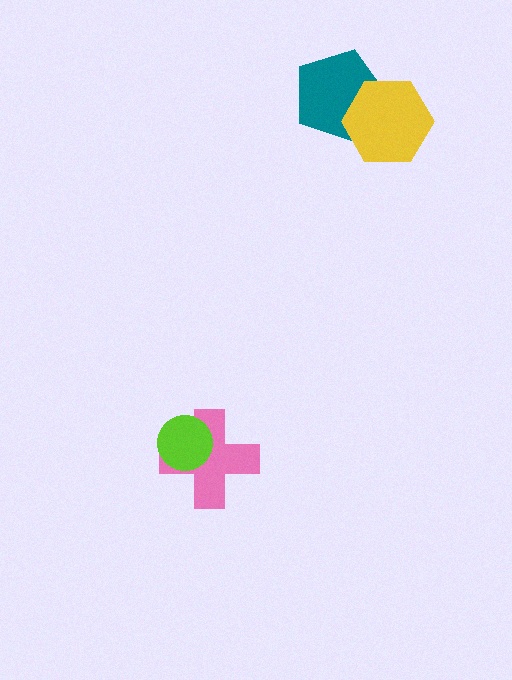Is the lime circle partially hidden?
No, no other shape covers it.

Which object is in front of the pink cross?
The lime circle is in front of the pink cross.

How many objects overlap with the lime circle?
1 object overlaps with the lime circle.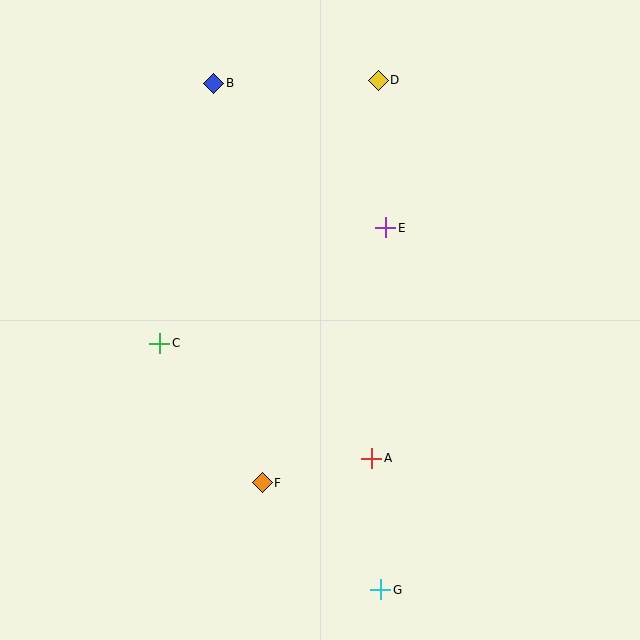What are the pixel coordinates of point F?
Point F is at (262, 483).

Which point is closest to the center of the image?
Point E at (386, 228) is closest to the center.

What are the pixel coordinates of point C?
Point C is at (160, 343).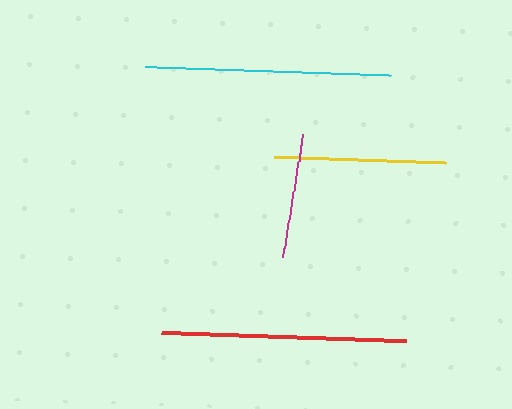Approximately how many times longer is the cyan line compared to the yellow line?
The cyan line is approximately 1.4 times the length of the yellow line.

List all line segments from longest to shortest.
From longest to shortest: cyan, red, yellow, magenta.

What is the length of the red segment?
The red segment is approximately 246 pixels long.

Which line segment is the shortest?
The magenta line is the shortest at approximately 125 pixels.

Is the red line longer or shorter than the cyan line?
The cyan line is longer than the red line.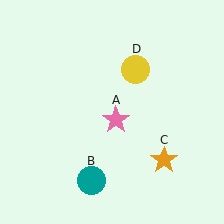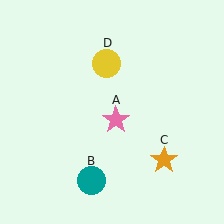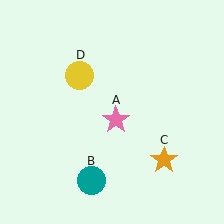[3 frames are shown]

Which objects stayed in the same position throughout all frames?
Pink star (object A) and teal circle (object B) and orange star (object C) remained stationary.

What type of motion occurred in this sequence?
The yellow circle (object D) rotated counterclockwise around the center of the scene.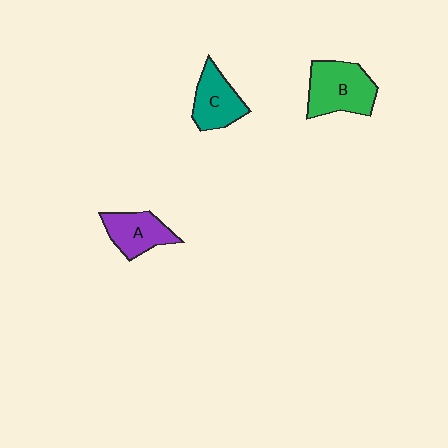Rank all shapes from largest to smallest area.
From largest to smallest: B (green), C (teal), A (purple).